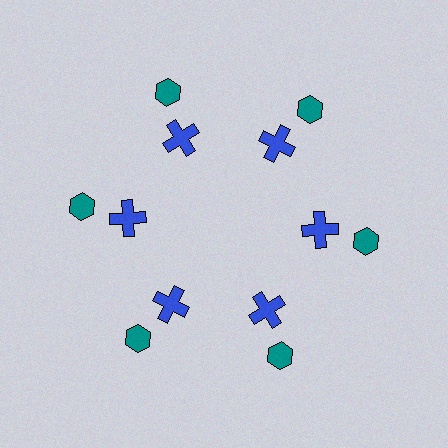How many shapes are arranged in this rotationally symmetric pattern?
There are 12 shapes, arranged in 6 groups of 2.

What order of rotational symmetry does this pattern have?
This pattern has 6-fold rotational symmetry.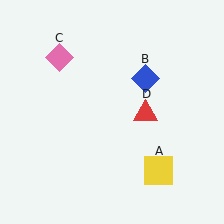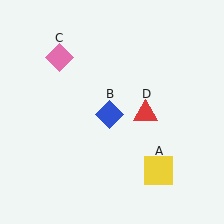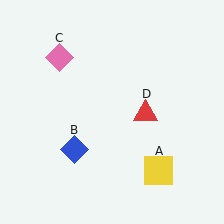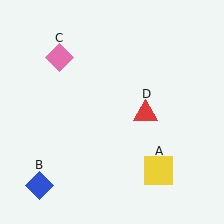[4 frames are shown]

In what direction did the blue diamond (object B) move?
The blue diamond (object B) moved down and to the left.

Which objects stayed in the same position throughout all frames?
Yellow square (object A) and pink diamond (object C) and red triangle (object D) remained stationary.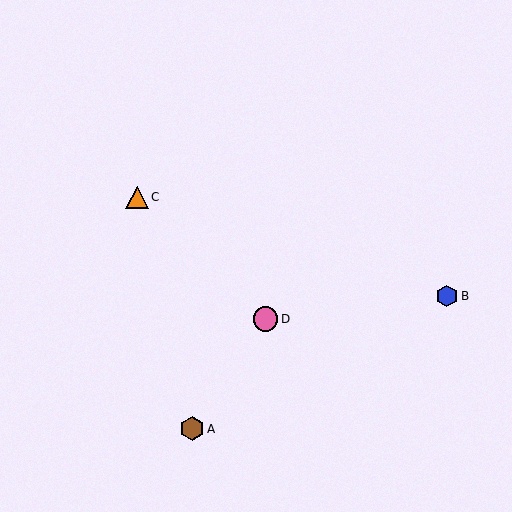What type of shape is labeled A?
Shape A is a brown hexagon.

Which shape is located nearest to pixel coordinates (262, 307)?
The pink circle (labeled D) at (265, 319) is nearest to that location.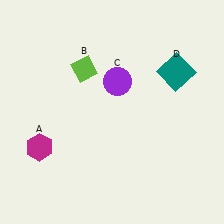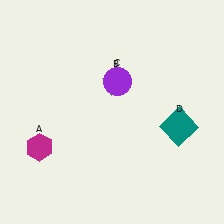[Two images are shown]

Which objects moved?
The objects that moved are: the lime diamond (B), the teal square (D).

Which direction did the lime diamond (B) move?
The lime diamond (B) moved right.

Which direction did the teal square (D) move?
The teal square (D) moved down.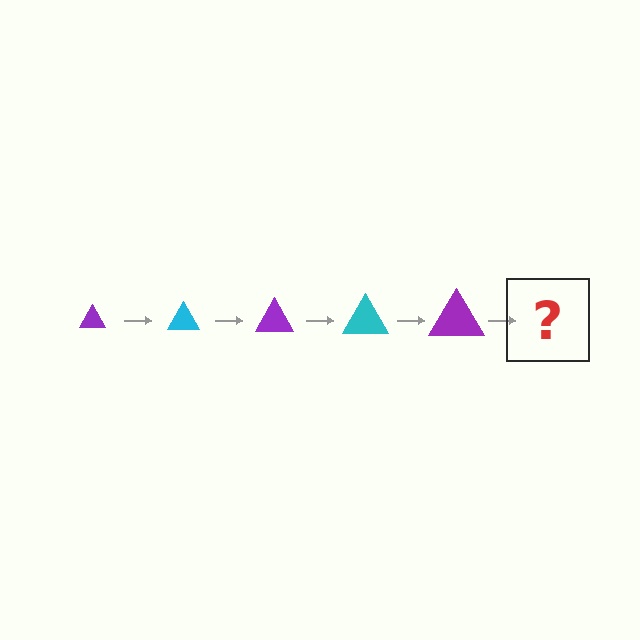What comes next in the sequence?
The next element should be a cyan triangle, larger than the previous one.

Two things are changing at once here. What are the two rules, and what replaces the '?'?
The two rules are that the triangle grows larger each step and the color cycles through purple and cyan. The '?' should be a cyan triangle, larger than the previous one.